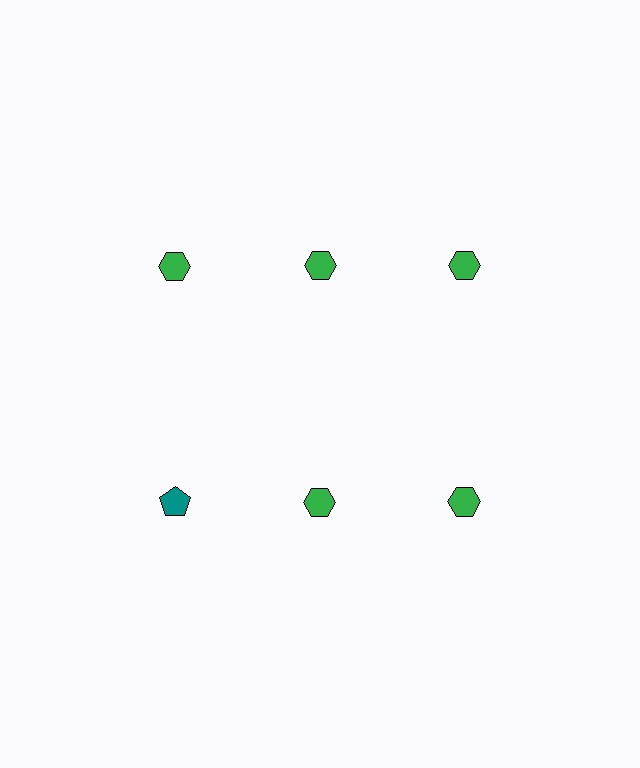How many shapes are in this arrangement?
There are 6 shapes arranged in a grid pattern.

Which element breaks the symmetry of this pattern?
The teal pentagon in the second row, leftmost column breaks the symmetry. All other shapes are green hexagons.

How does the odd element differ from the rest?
It differs in both color (teal instead of green) and shape (pentagon instead of hexagon).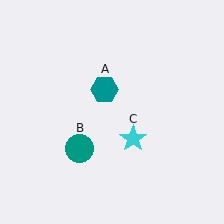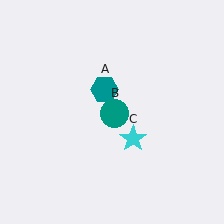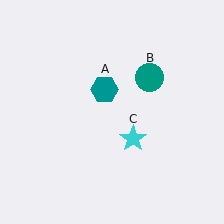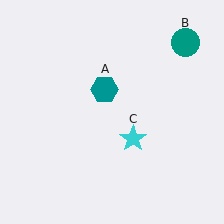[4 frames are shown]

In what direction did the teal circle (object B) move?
The teal circle (object B) moved up and to the right.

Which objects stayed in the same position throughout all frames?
Teal hexagon (object A) and cyan star (object C) remained stationary.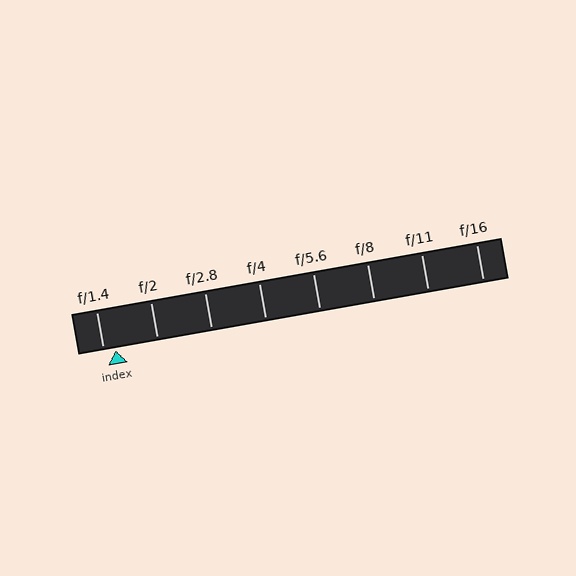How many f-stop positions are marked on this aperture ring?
There are 8 f-stop positions marked.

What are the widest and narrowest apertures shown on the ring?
The widest aperture shown is f/1.4 and the narrowest is f/16.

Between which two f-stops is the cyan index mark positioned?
The index mark is between f/1.4 and f/2.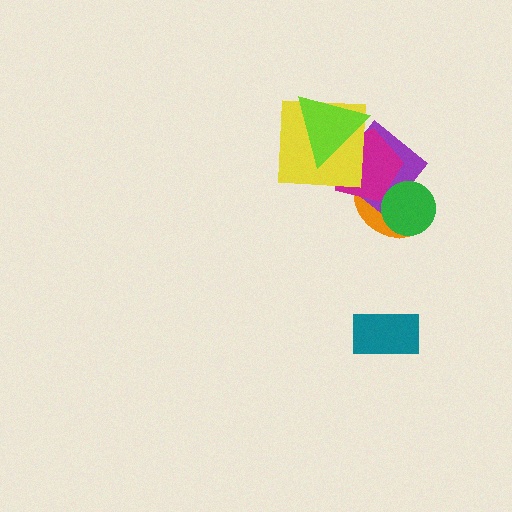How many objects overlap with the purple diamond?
5 objects overlap with the purple diamond.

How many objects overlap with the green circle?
2 objects overlap with the green circle.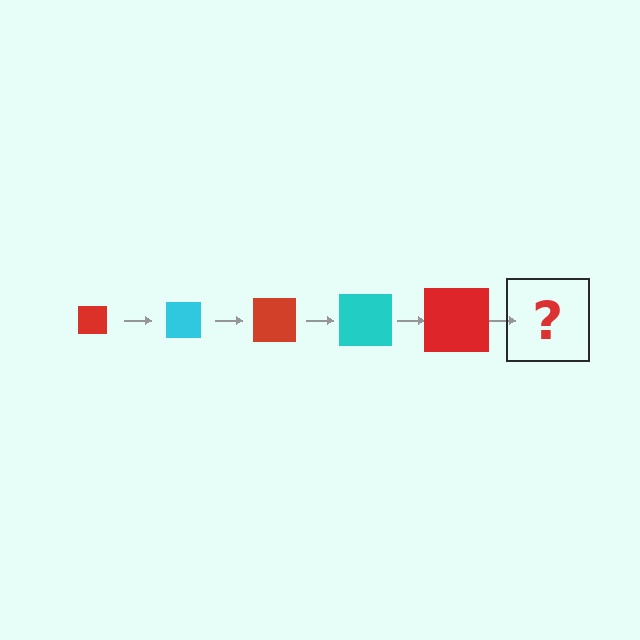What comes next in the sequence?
The next element should be a cyan square, larger than the previous one.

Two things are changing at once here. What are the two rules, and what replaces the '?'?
The two rules are that the square grows larger each step and the color cycles through red and cyan. The '?' should be a cyan square, larger than the previous one.